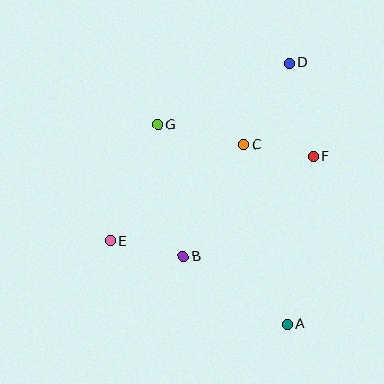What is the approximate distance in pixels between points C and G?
The distance between C and G is approximately 88 pixels.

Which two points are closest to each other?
Points C and F are closest to each other.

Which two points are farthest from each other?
Points A and D are farthest from each other.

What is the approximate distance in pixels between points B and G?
The distance between B and G is approximately 134 pixels.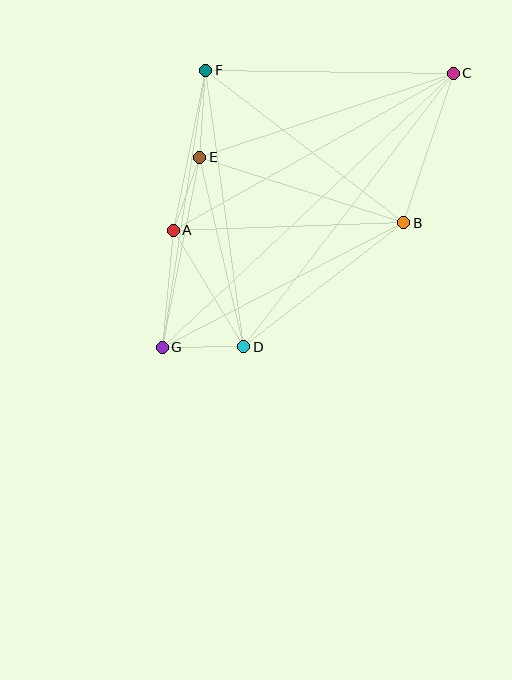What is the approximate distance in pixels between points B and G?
The distance between B and G is approximately 272 pixels.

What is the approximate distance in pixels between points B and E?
The distance between B and E is approximately 215 pixels.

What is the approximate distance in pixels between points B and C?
The distance between B and C is approximately 157 pixels.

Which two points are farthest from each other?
Points C and G are farthest from each other.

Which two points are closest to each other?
Points A and E are closest to each other.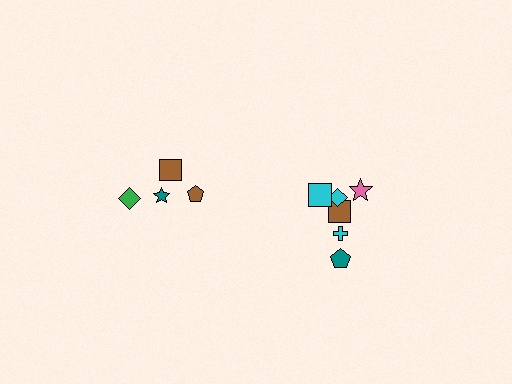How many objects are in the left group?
There are 4 objects.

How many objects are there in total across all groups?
There are 10 objects.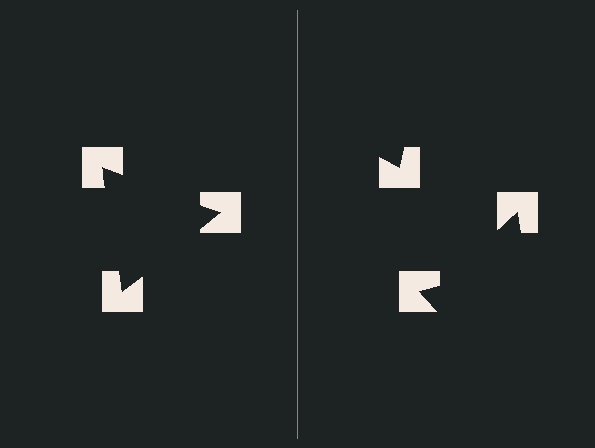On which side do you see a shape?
An illusory triangle appears on the left side. On the right side the wedge cuts are rotated, so no coherent shape forms.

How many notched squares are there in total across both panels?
6 — 3 on each side.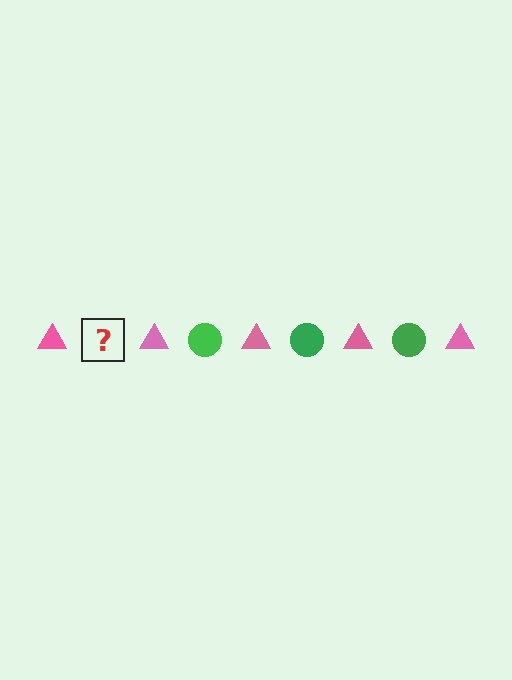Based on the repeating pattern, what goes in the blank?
The blank should be a green circle.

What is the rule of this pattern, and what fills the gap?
The rule is that the pattern alternates between pink triangle and green circle. The gap should be filled with a green circle.